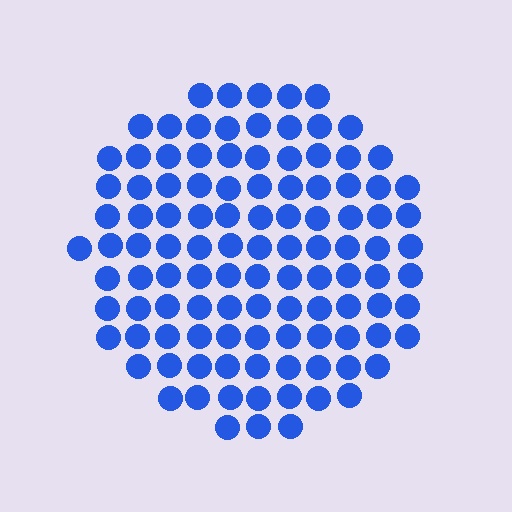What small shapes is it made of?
It is made of small circles.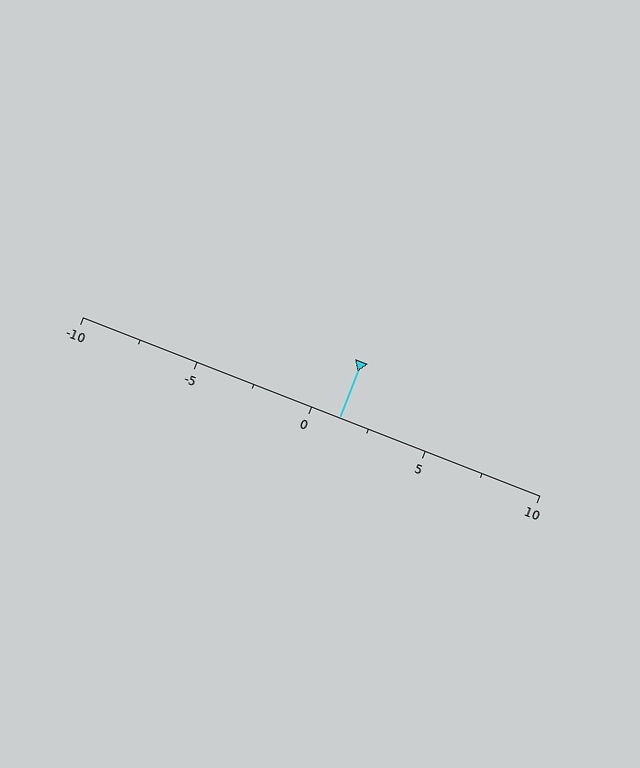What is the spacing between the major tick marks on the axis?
The major ticks are spaced 5 apart.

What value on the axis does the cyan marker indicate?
The marker indicates approximately 1.2.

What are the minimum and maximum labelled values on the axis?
The axis runs from -10 to 10.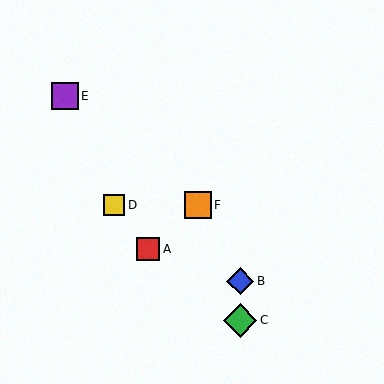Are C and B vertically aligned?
Yes, both are at x≈240.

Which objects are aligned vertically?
Objects B, C are aligned vertically.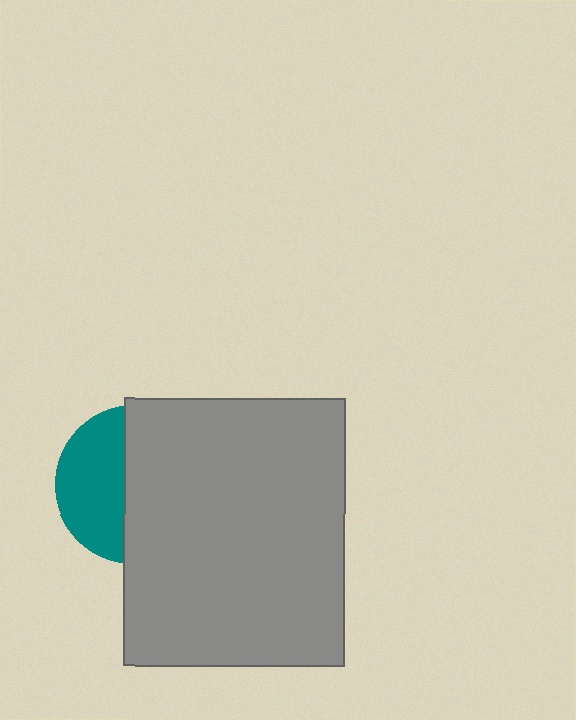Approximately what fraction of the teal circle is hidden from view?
Roughly 59% of the teal circle is hidden behind the gray rectangle.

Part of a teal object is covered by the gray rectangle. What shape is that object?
It is a circle.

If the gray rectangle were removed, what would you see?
You would see the complete teal circle.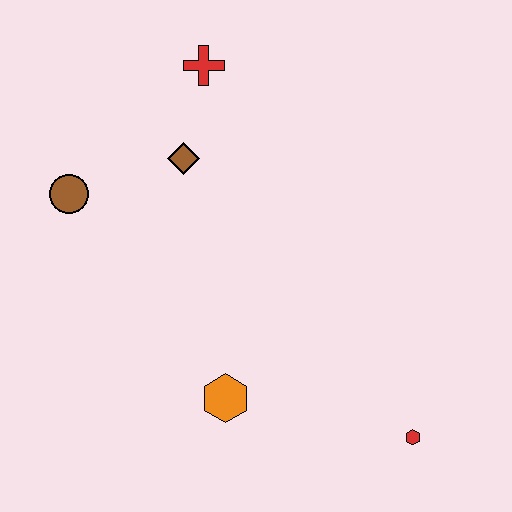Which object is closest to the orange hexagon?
The red hexagon is closest to the orange hexagon.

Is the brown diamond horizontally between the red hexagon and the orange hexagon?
No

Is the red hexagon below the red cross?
Yes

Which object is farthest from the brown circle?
The red hexagon is farthest from the brown circle.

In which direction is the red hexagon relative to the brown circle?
The red hexagon is to the right of the brown circle.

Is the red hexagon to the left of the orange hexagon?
No